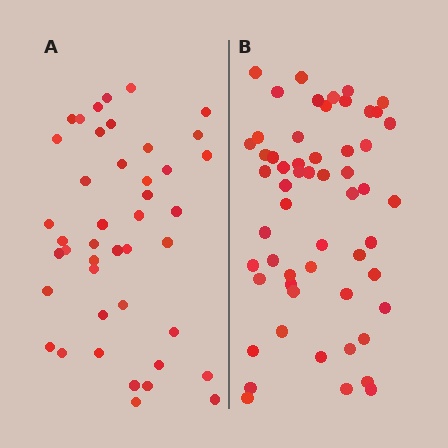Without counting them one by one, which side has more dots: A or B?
Region B (the right region) has more dots.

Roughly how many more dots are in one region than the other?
Region B has approximately 15 more dots than region A.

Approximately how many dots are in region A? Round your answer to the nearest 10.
About 40 dots. (The exact count is 43, which rounds to 40.)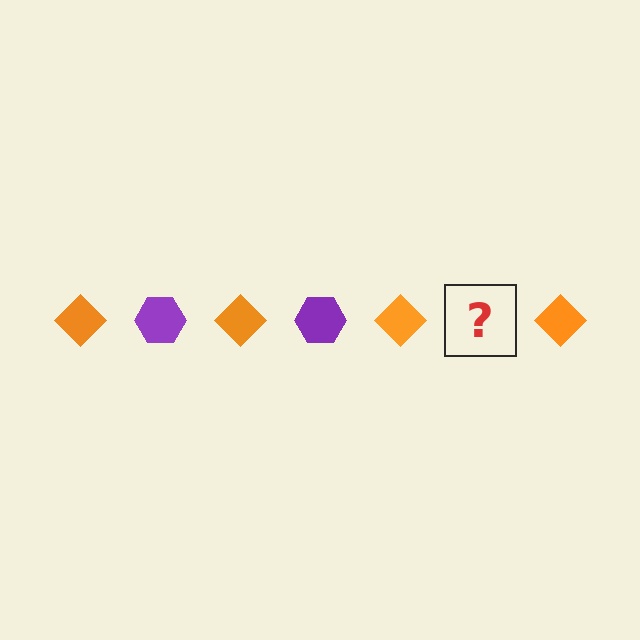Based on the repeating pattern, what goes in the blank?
The blank should be a purple hexagon.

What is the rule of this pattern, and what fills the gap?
The rule is that the pattern alternates between orange diamond and purple hexagon. The gap should be filled with a purple hexagon.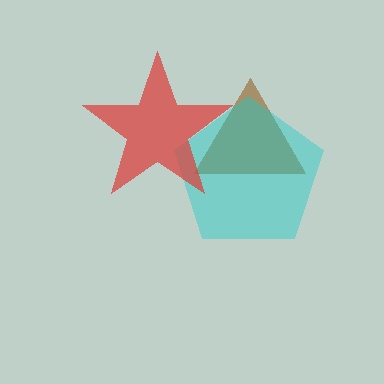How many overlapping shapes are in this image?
There are 3 overlapping shapes in the image.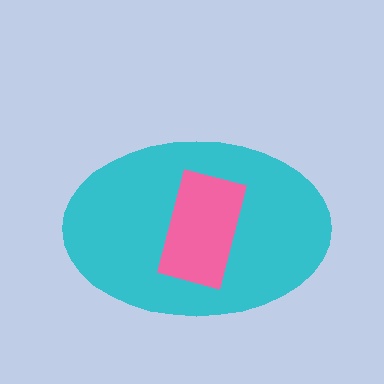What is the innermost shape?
The pink rectangle.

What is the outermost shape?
The cyan ellipse.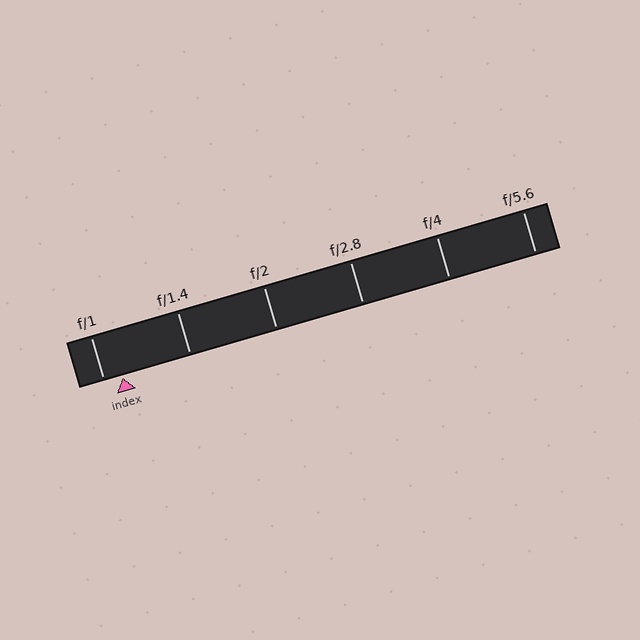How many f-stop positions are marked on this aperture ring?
There are 6 f-stop positions marked.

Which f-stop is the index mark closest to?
The index mark is closest to f/1.